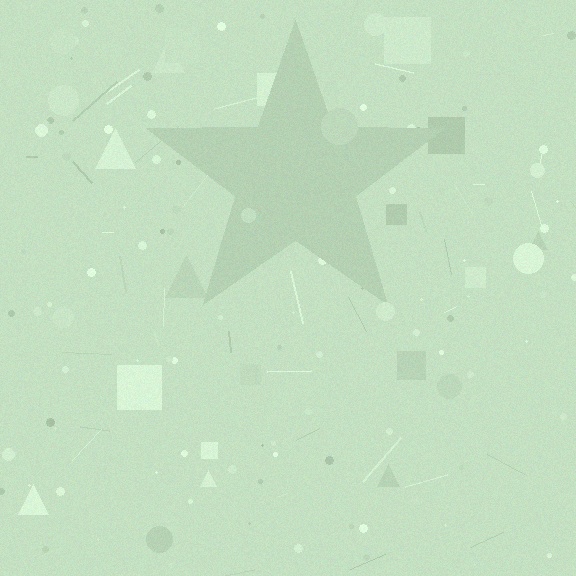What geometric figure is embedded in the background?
A star is embedded in the background.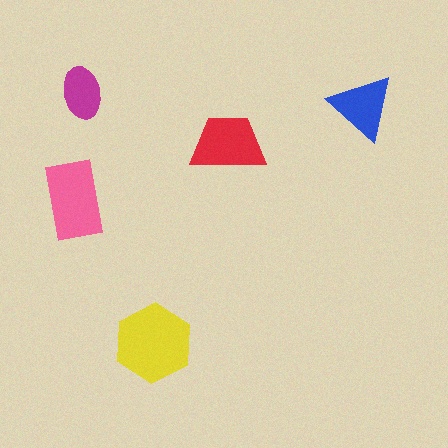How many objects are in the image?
There are 5 objects in the image.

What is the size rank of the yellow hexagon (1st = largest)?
1st.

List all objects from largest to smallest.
The yellow hexagon, the pink rectangle, the red trapezoid, the blue triangle, the magenta ellipse.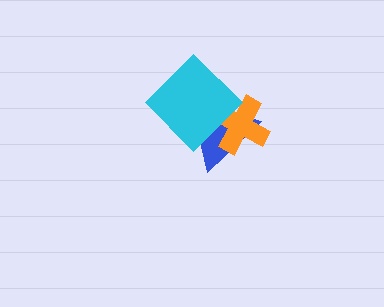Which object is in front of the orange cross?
The cyan diamond is in front of the orange cross.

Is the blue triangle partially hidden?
Yes, it is partially covered by another shape.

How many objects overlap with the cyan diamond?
2 objects overlap with the cyan diamond.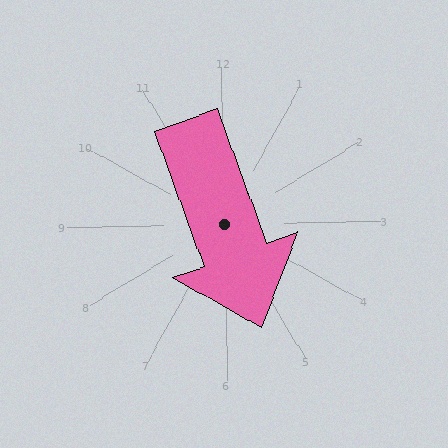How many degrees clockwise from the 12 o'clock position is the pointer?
Approximately 161 degrees.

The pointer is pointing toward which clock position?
Roughly 5 o'clock.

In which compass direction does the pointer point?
South.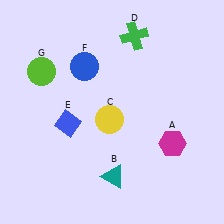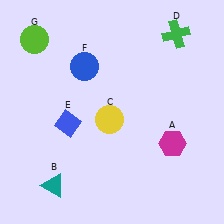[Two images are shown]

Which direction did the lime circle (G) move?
The lime circle (G) moved up.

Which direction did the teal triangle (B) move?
The teal triangle (B) moved left.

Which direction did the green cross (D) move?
The green cross (D) moved right.